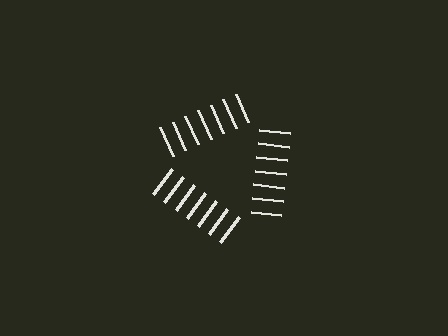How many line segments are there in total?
21 — 7 along each of the 3 edges.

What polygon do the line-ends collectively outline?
An illusory triangle — the line segments terminate on its edges but no continuous stroke is drawn.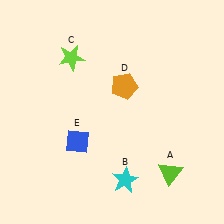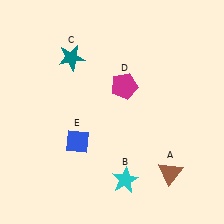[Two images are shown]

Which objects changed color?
A changed from lime to brown. C changed from lime to teal. D changed from orange to magenta.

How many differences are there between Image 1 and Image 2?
There are 3 differences between the two images.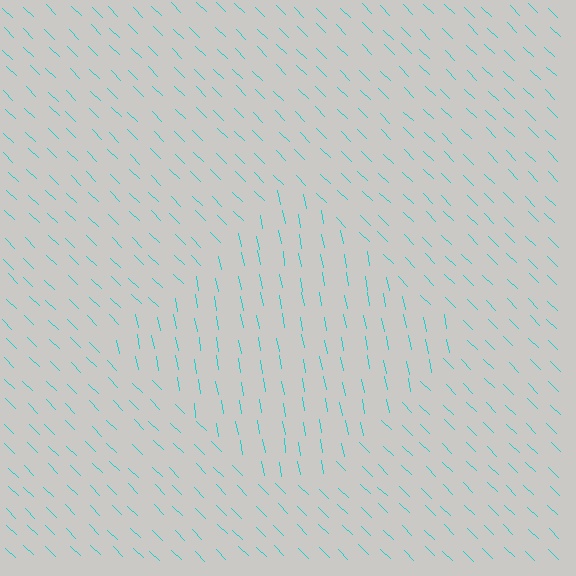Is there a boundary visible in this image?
Yes, there is a texture boundary formed by a change in line orientation.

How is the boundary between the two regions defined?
The boundary is defined purely by a change in line orientation (approximately 35 degrees difference). All lines are the same color and thickness.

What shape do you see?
I see a diamond.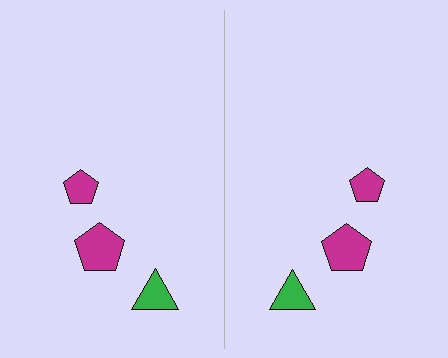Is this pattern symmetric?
Yes, this pattern has bilateral (reflection) symmetry.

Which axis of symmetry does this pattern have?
The pattern has a vertical axis of symmetry running through the center of the image.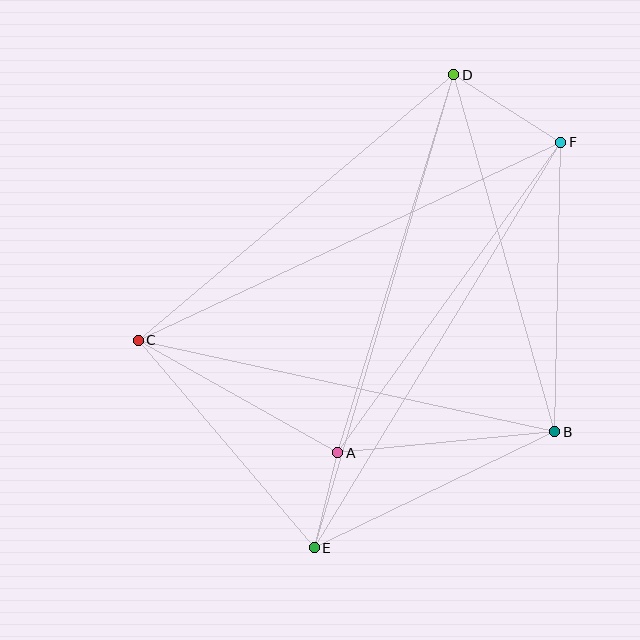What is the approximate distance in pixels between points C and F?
The distance between C and F is approximately 467 pixels.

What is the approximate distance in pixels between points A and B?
The distance between A and B is approximately 218 pixels.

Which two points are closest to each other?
Points A and E are closest to each other.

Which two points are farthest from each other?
Points D and E are farthest from each other.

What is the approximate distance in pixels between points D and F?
The distance between D and F is approximately 126 pixels.